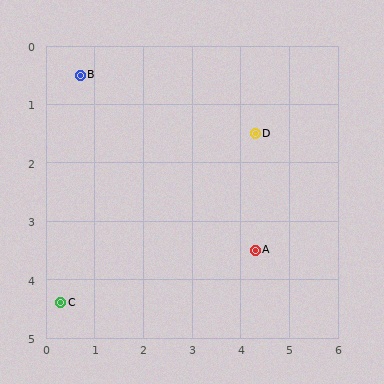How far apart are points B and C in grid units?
Points B and C are about 3.9 grid units apart.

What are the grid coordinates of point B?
Point B is at approximately (0.7, 0.5).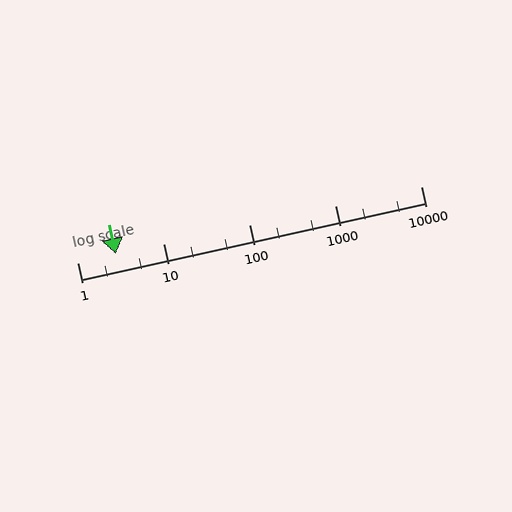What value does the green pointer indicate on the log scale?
The pointer indicates approximately 2.8.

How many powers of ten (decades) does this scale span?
The scale spans 4 decades, from 1 to 10000.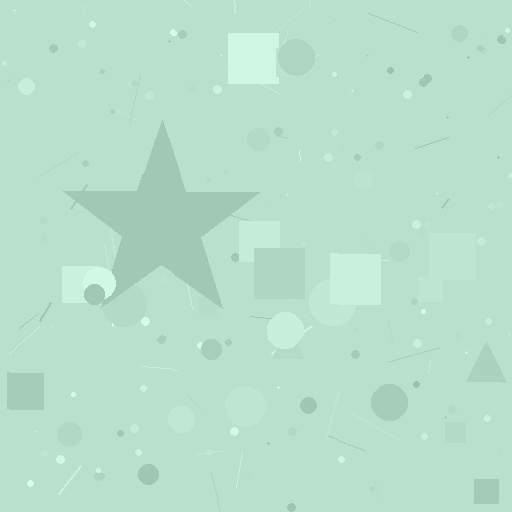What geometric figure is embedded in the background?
A star is embedded in the background.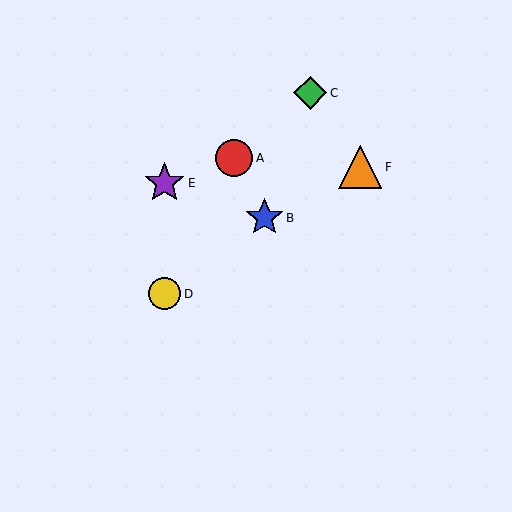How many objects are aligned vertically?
2 objects (D, E) are aligned vertically.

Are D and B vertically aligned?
No, D is at x≈164 and B is at x≈264.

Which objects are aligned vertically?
Objects D, E are aligned vertically.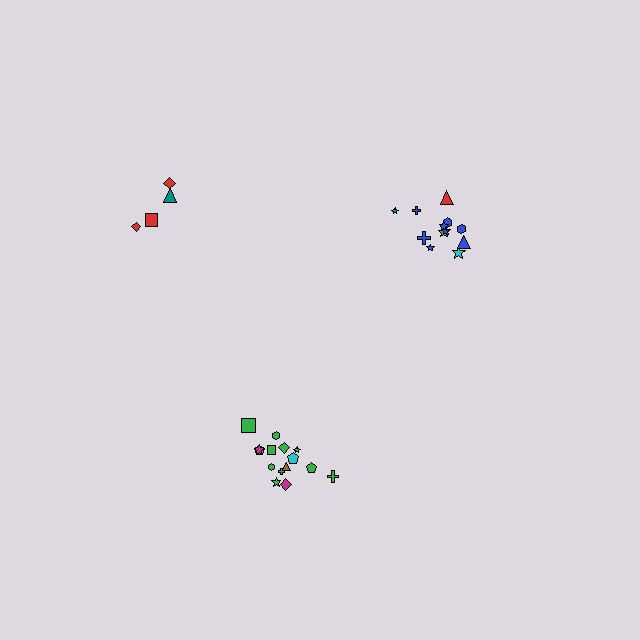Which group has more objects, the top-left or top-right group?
The top-right group.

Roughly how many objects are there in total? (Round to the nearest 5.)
Roughly 30 objects in total.